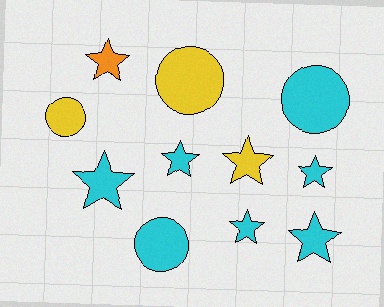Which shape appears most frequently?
Star, with 7 objects.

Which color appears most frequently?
Cyan, with 7 objects.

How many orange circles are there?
There are no orange circles.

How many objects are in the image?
There are 11 objects.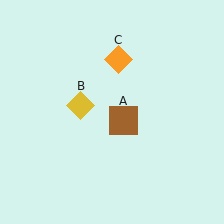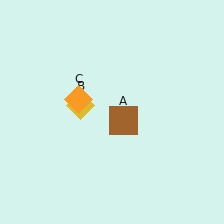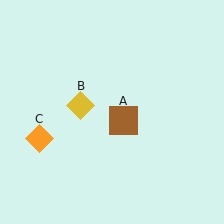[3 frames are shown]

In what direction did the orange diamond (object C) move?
The orange diamond (object C) moved down and to the left.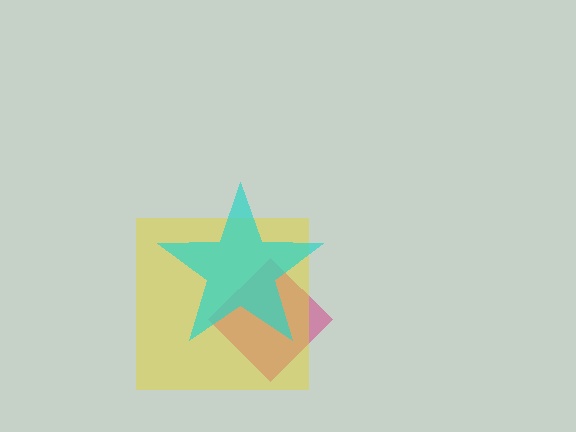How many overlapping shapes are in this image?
There are 3 overlapping shapes in the image.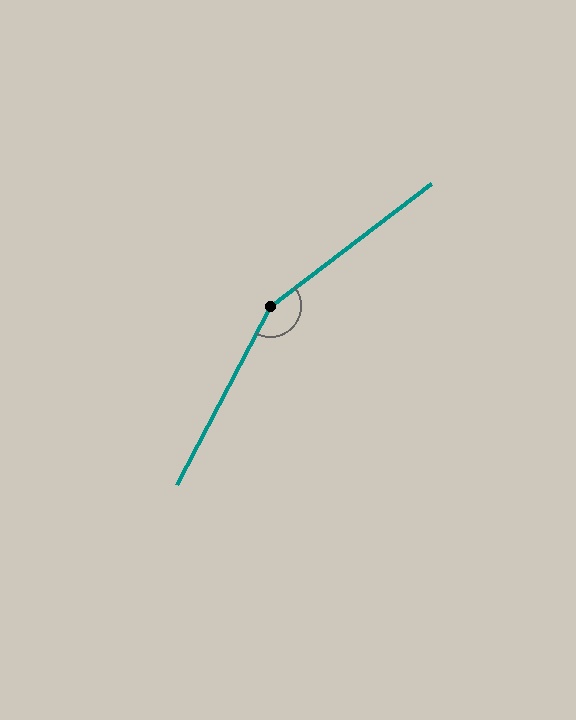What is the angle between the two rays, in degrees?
Approximately 155 degrees.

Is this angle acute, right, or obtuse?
It is obtuse.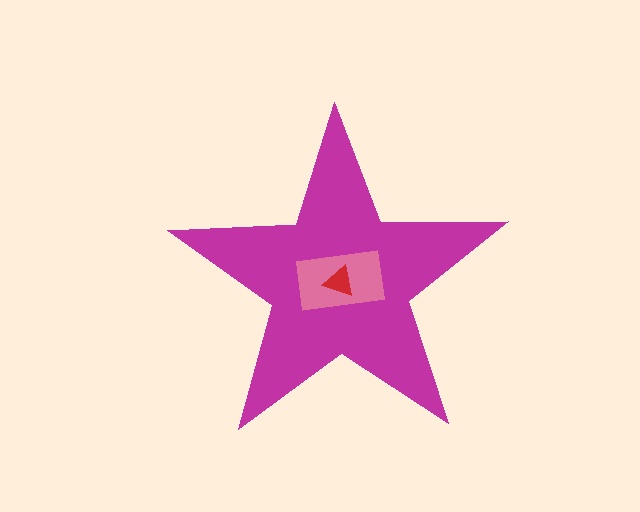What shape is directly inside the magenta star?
The pink rectangle.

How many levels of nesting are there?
3.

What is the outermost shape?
The magenta star.